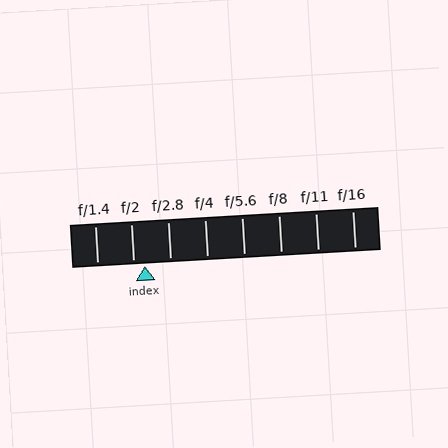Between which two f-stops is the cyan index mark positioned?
The index mark is between f/2 and f/2.8.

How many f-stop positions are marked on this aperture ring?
There are 8 f-stop positions marked.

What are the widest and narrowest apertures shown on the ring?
The widest aperture shown is f/1.4 and the narrowest is f/16.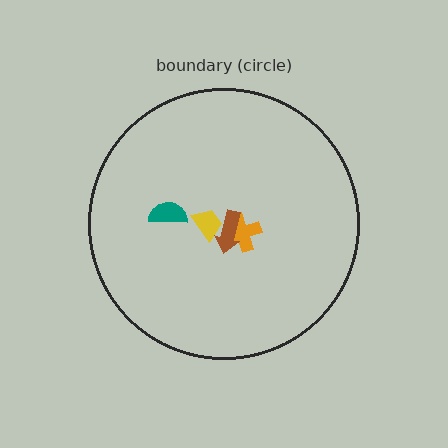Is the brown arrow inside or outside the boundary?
Inside.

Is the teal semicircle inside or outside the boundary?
Inside.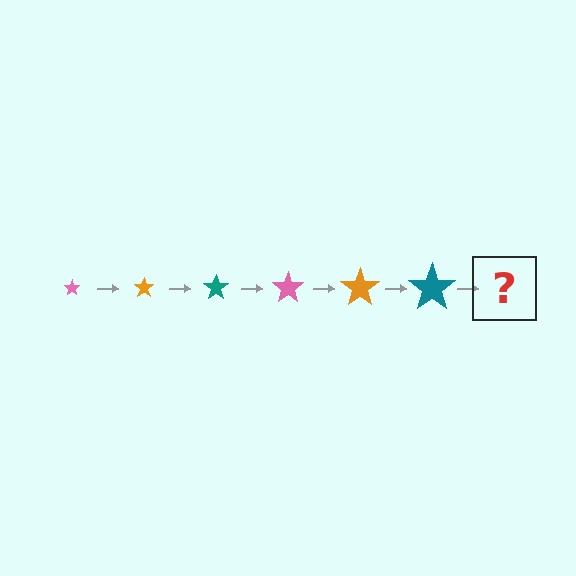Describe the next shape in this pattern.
It should be a pink star, larger than the previous one.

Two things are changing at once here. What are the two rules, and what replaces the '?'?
The two rules are that the star grows larger each step and the color cycles through pink, orange, and teal. The '?' should be a pink star, larger than the previous one.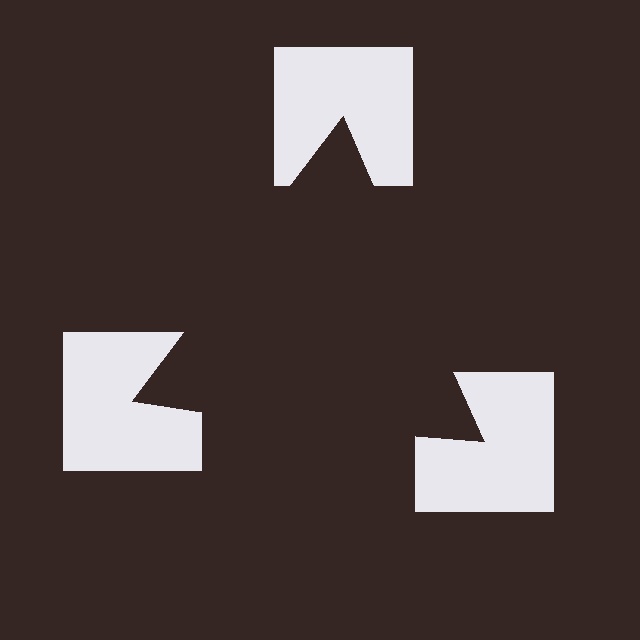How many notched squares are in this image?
There are 3 — one at each vertex of the illusory triangle.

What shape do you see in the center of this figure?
An illusory triangle — its edges are inferred from the aligned wedge cuts in the notched squares, not physically drawn.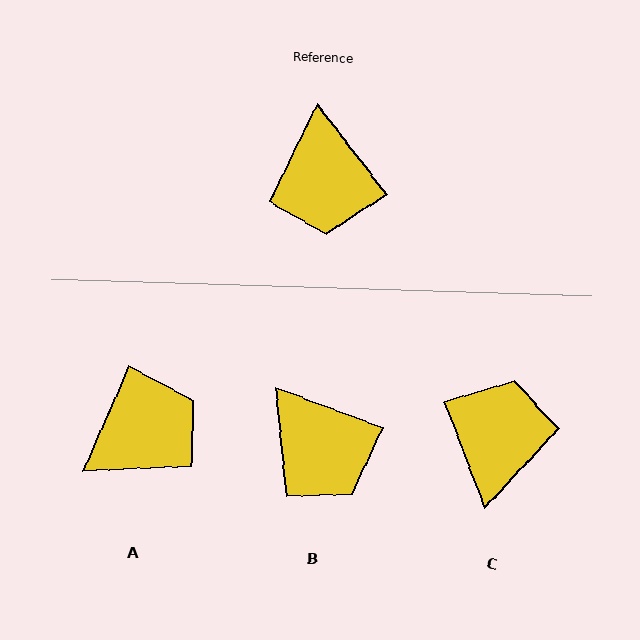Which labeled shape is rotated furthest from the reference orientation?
C, about 163 degrees away.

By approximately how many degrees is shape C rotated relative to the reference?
Approximately 163 degrees counter-clockwise.